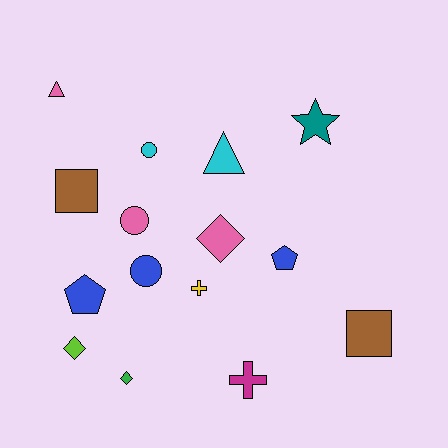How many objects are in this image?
There are 15 objects.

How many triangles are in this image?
There are 2 triangles.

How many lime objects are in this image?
There is 1 lime object.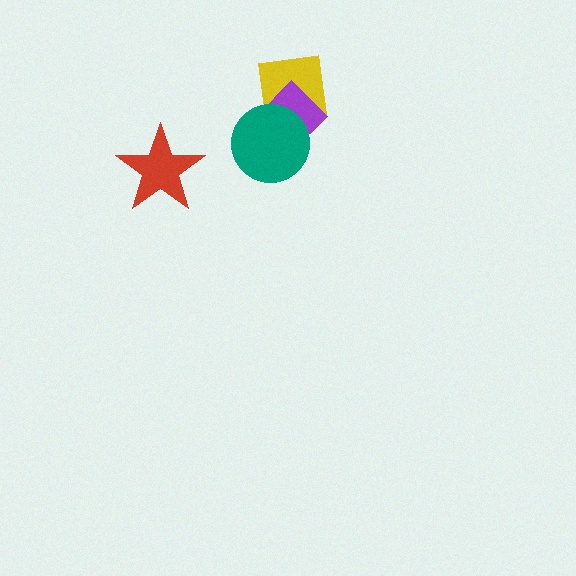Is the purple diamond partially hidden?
Yes, it is partially covered by another shape.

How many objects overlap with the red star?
0 objects overlap with the red star.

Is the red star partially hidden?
No, no other shape covers it.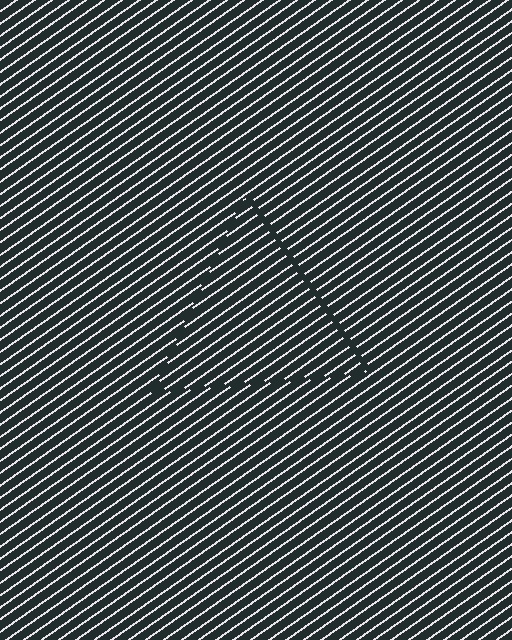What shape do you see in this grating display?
An illusory triangle. The interior of the shape contains the same grating, shifted by half a period — the contour is defined by the phase discontinuity where line-ends from the inner and outer gratings abut.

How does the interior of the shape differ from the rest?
The interior of the shape contains the same grating, shifted by half a period — the contour is defined by the phase discontinuity where line-ends from the inner and outer gratings abut.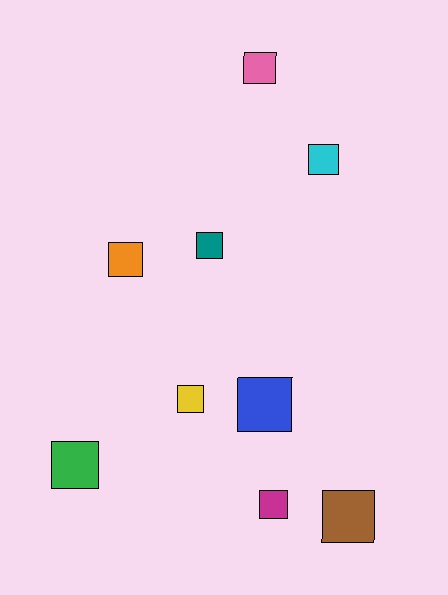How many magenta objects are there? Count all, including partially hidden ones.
There is 1 magenta object.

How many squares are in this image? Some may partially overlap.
There are 9 squares.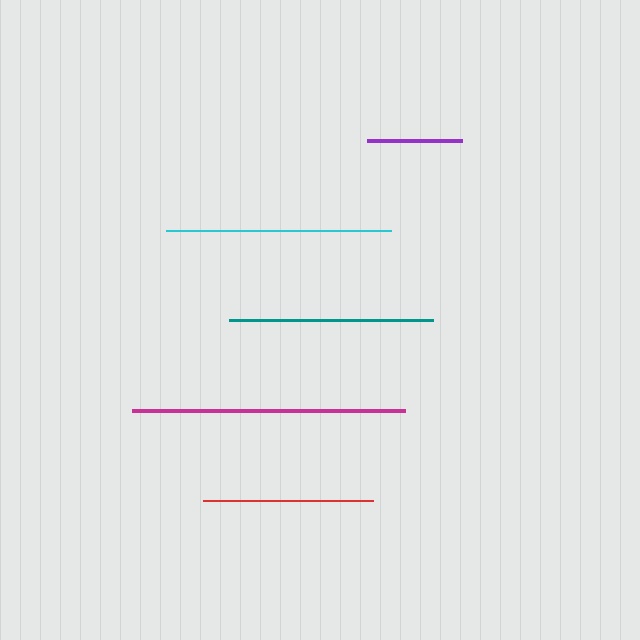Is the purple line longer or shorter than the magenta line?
The magenta line is longer than the purple line.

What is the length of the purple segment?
The purple segment is approximately 95 pixels long.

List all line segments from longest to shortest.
From longest to shortest: magenta, cyan, teal, red, purple.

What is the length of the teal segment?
The teal segment is approximately 204 pixels long.